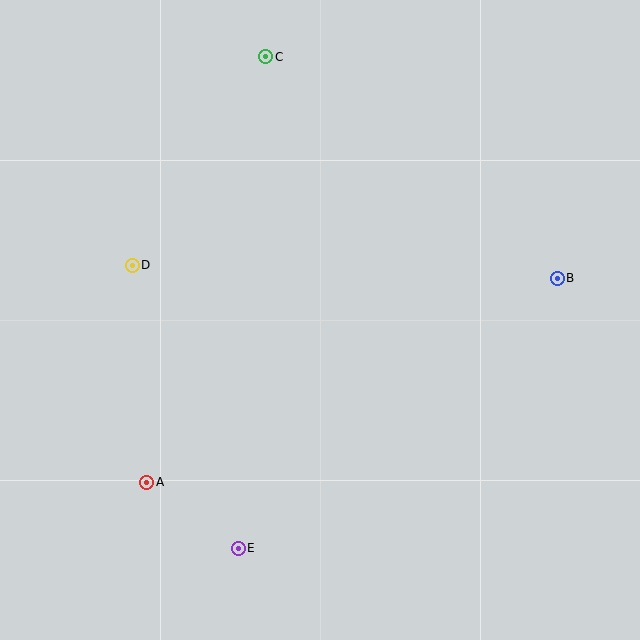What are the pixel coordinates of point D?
Point D is at (132, 265).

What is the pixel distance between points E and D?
The distance between E and D is 302 pixels.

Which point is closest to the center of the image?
Point D at (132, 265) is closest to the center.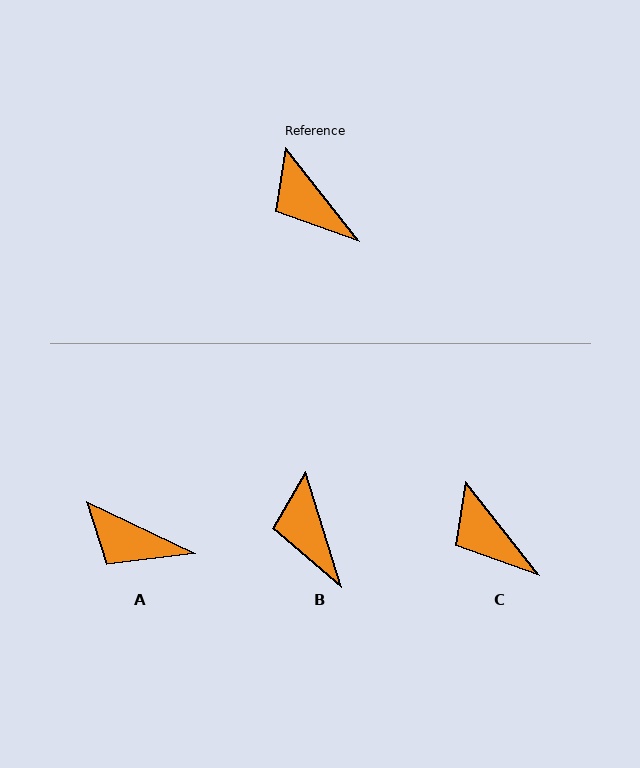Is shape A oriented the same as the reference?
No, it is off by about 26 degrees.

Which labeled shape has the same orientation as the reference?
C.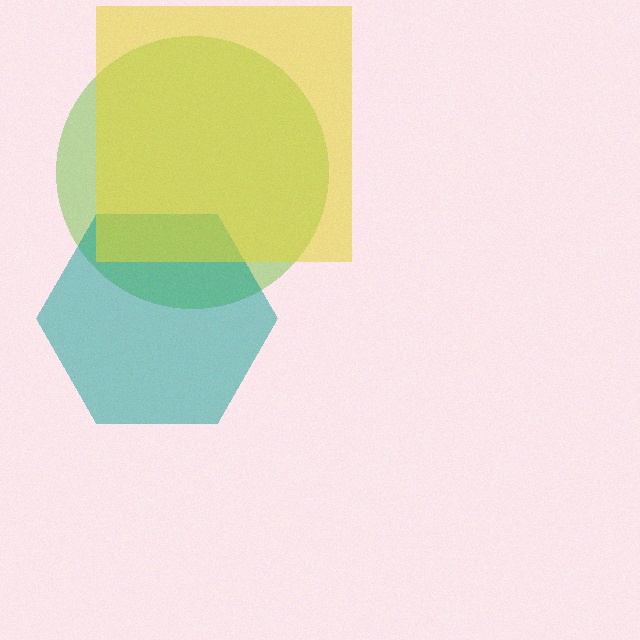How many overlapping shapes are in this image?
There are 3 overlapping shapes in the image.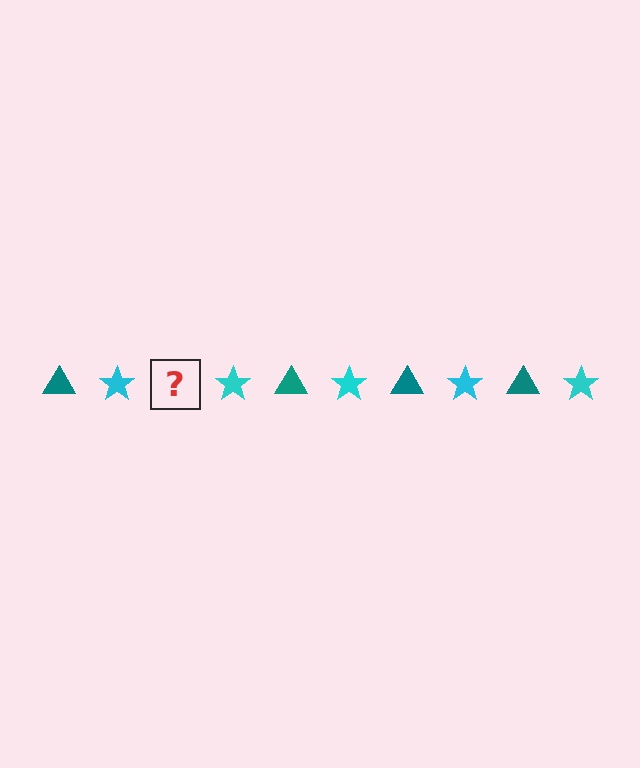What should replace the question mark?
The question mark should be replaced with a teal triangle.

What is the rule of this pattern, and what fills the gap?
The rule is that the pattern alternates between teal triangle and cyan star. The gap should be filled with a teal triangle.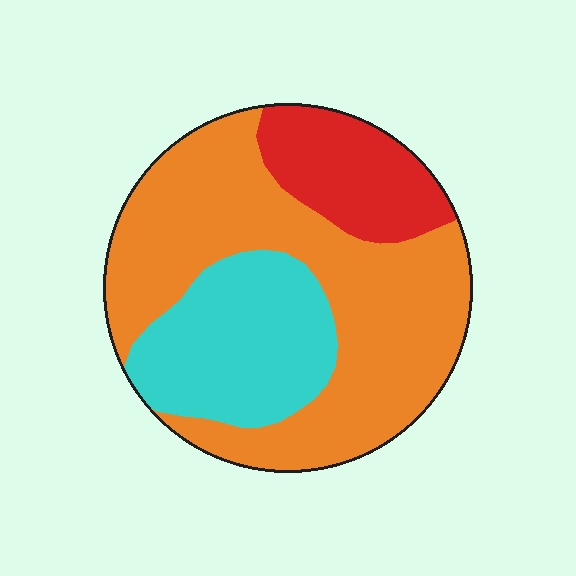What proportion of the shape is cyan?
Cyan takes up about one quarter (1/4) of the shape.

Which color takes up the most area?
Orange, at roughly 60%.